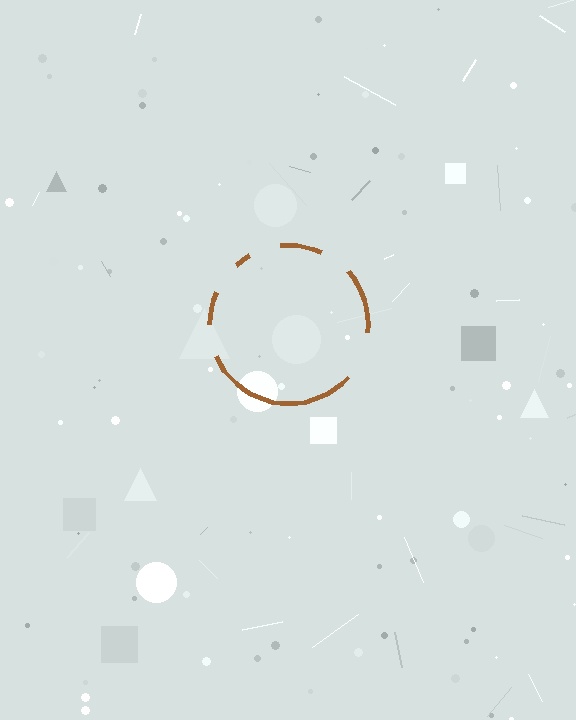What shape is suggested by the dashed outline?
The dashed outline suggests a circle.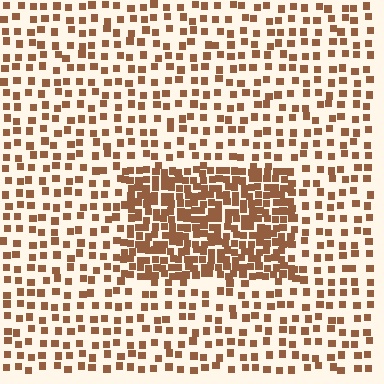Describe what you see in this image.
The image contains small brown elements arranged at two different densities. A rectangle-shaped region is visible where the elements are more densely packed than the surrounding area.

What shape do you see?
I see a rectangle.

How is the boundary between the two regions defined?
The boundary is defined by a change in element density (approximately 2.4x ratio). All elements are the same color, size, and shape.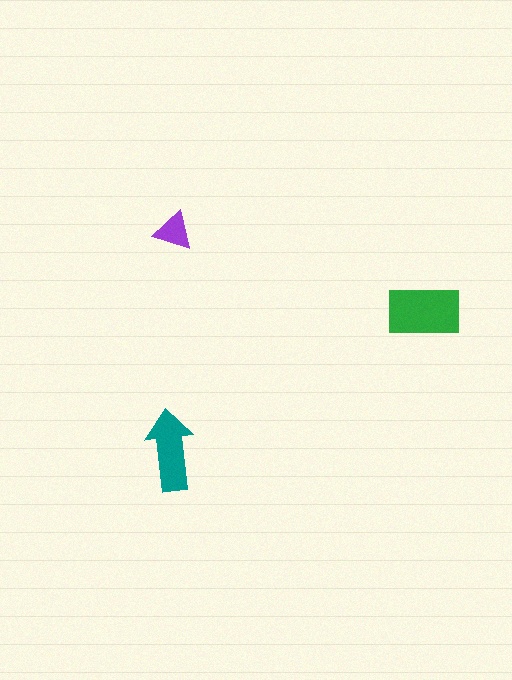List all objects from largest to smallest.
The green rectangle, the teal arrow, the purple triangle.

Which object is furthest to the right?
The green rectangle is rightmost.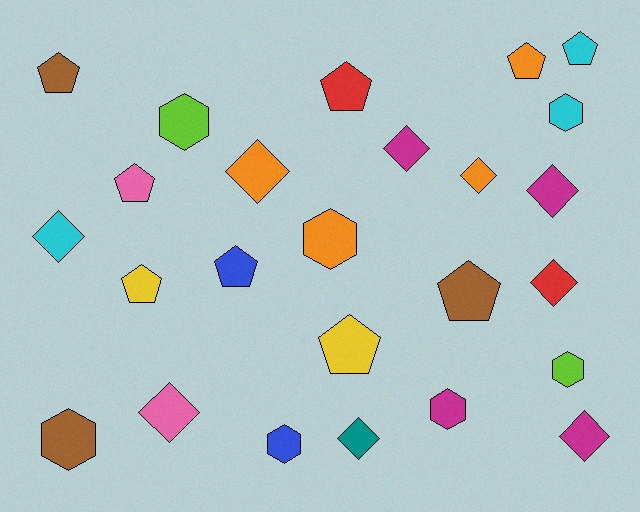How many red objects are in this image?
There are 2 red objects.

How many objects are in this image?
There are 25 objects.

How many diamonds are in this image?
There are 9 diamonds.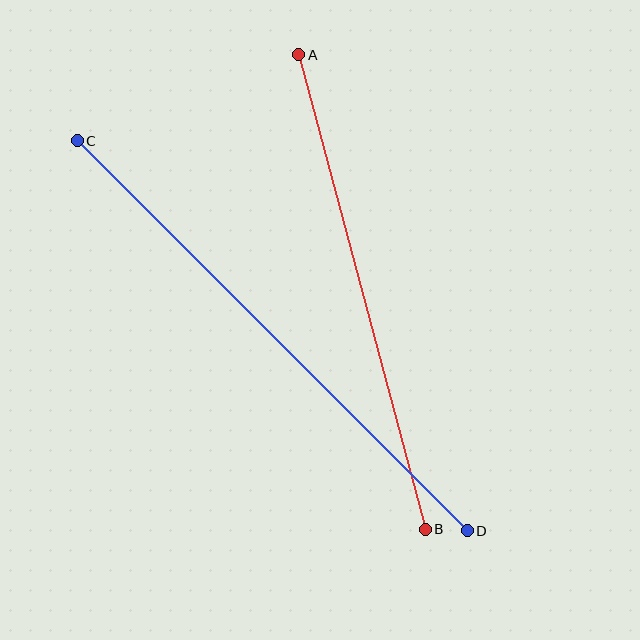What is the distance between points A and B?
The distance is approximately 491 pixels.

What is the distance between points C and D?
The distance is approximately 552 pixels.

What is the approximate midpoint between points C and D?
The midpoint is at approximately (272, 336) pixels.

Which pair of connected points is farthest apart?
Points C and D are farthest apart.